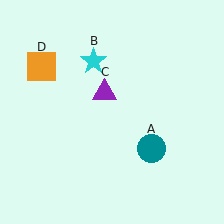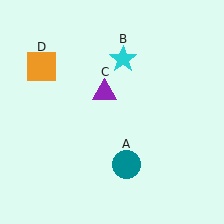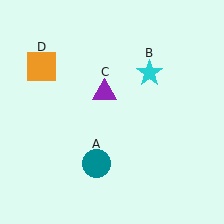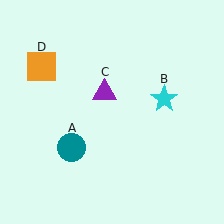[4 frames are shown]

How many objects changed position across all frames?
2 objects changed position: teal circle (object A), cyan star (object B).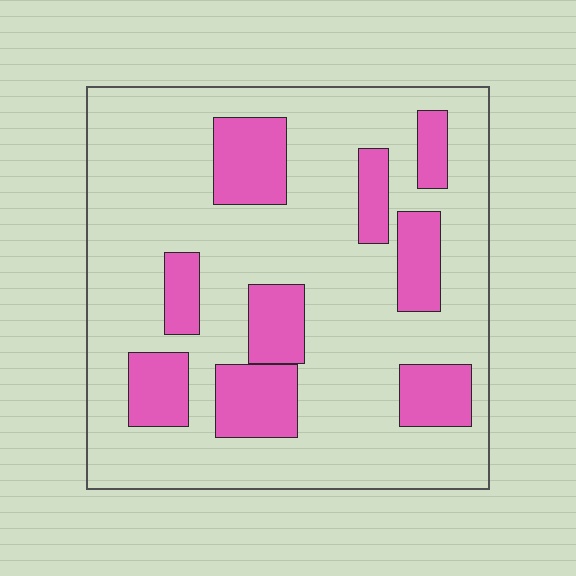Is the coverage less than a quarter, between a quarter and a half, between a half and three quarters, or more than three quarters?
Less than a quarter.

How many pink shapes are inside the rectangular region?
9.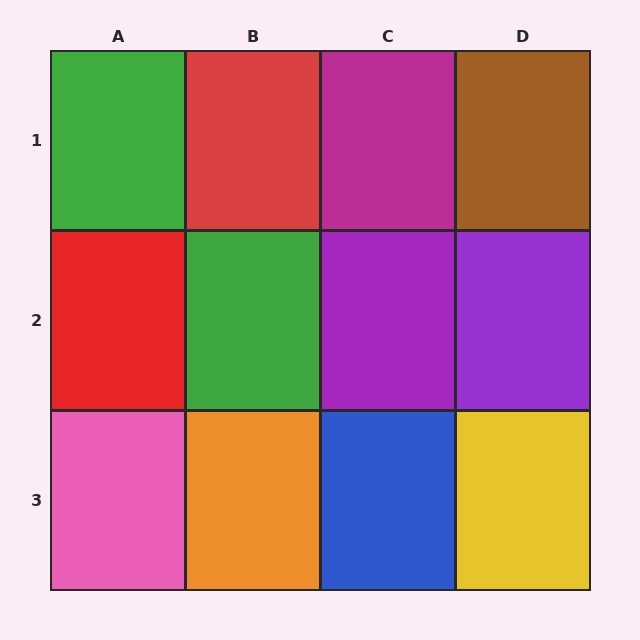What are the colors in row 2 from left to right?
Red, green, purple, purple.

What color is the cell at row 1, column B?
Red.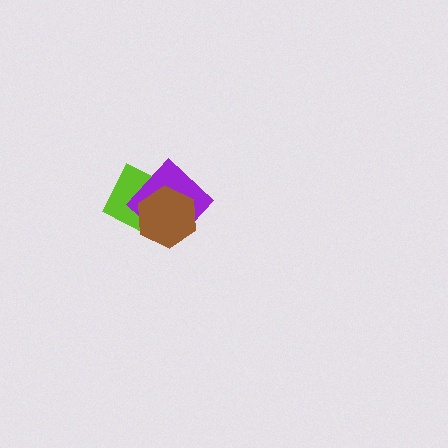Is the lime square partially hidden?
Yes, it is partially covered by another shape.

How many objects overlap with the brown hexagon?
2 objects overlap with the brown hexagon.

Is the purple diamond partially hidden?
Yes, it is partially covered by another shape.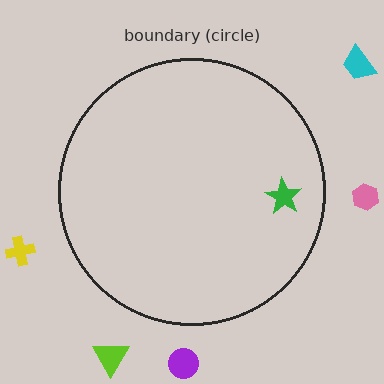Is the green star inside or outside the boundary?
Inside.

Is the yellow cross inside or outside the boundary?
Outside.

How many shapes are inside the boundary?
1 inside, 5 outside.